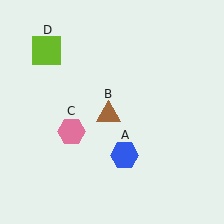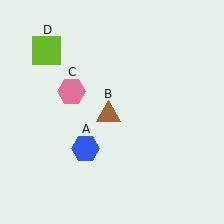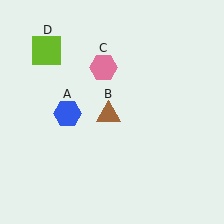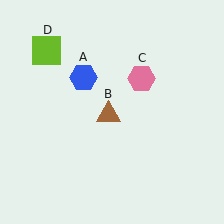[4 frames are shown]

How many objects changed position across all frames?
2 objects changed position: blue hexagon (object A), pink hexagon (object C).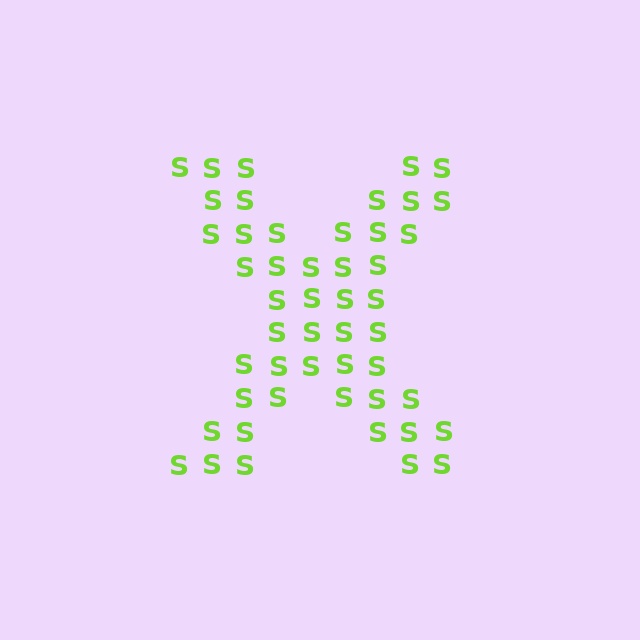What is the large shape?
The large shape is the letter X.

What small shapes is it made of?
It is made of small letter S's.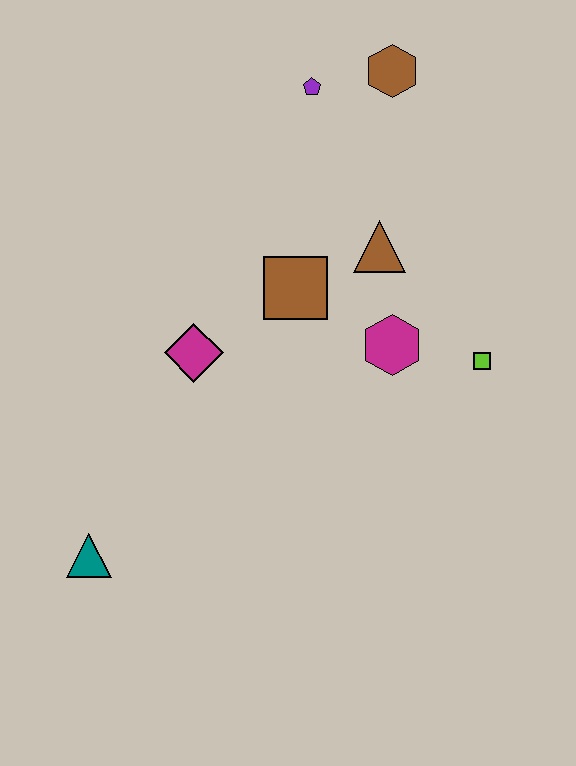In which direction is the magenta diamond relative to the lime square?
The magenta diamond is to the left of the lime square.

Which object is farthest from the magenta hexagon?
The teal triangle is farthest from the magenta hexagon.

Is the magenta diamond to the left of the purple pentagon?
Yes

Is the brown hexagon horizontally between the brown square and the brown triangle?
No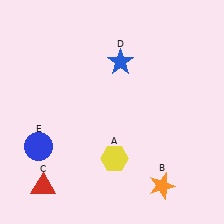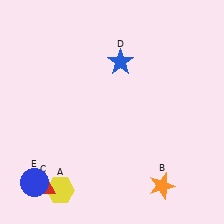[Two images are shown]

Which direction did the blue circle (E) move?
The blue circle (E) moved down.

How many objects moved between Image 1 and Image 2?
2 objects moved between the two images.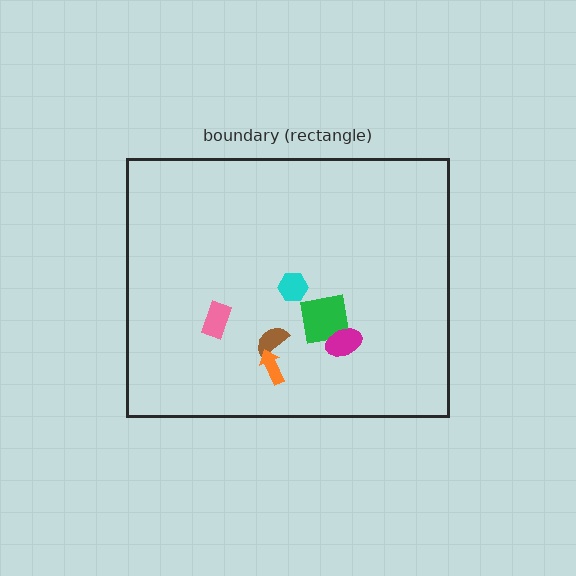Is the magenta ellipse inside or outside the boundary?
Inside.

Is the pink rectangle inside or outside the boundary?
Inside.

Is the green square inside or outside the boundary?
Inside.